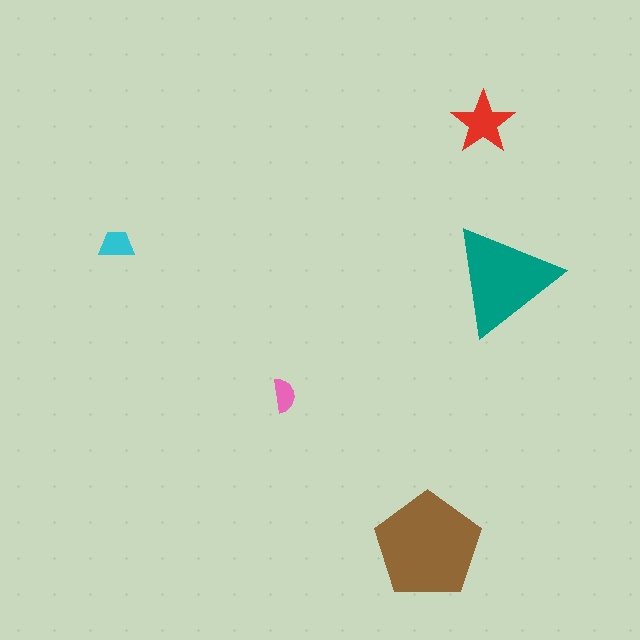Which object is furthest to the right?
The teal triangle is rightmost.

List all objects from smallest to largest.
The pink semicircle, the cyan trapezoid, the red star, the teal triangle, the brown pentagon.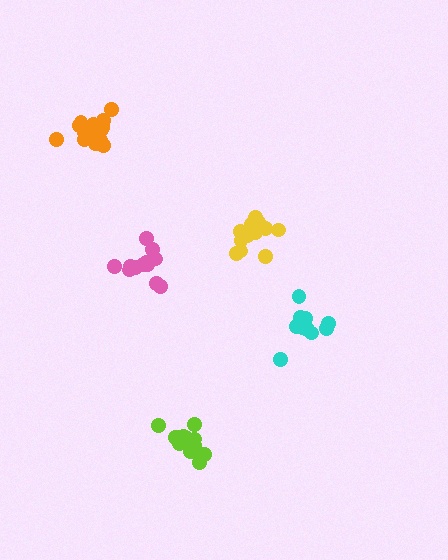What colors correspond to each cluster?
The clusters are colored: yellow, lime, pink, cyan, orange.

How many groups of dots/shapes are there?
There are 5 groups.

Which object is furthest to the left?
The orange cluster is leftmost.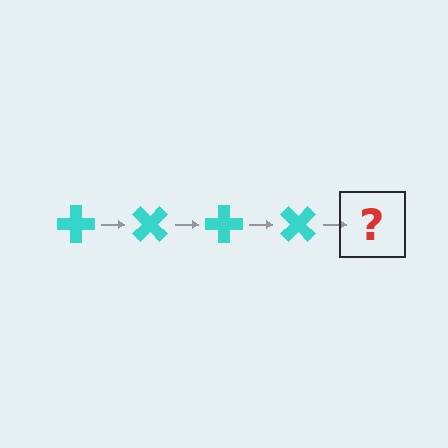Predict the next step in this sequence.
The next step is a cyan cross rotated 180 degrees.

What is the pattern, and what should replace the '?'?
The pattern is that the cross rotates 45 degrees each step. The '?' should be a cyan cross rotated 180 degrees.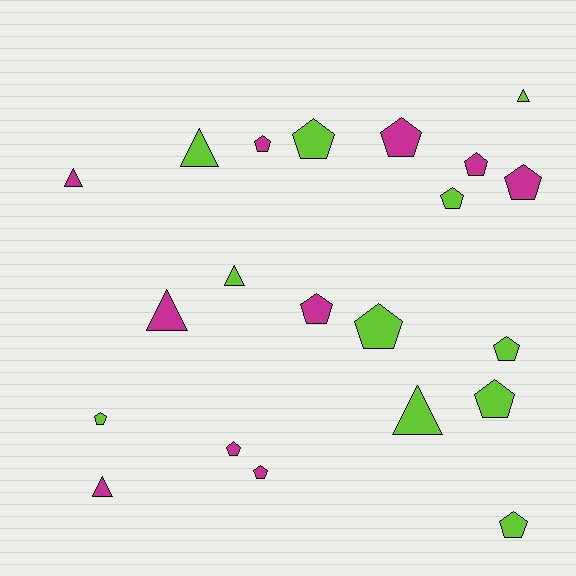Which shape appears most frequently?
Pentagon, with 14 objects.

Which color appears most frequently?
Lime, with 11 objects.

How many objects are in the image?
There are 21 objects.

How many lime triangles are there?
There are 4 lime triangles.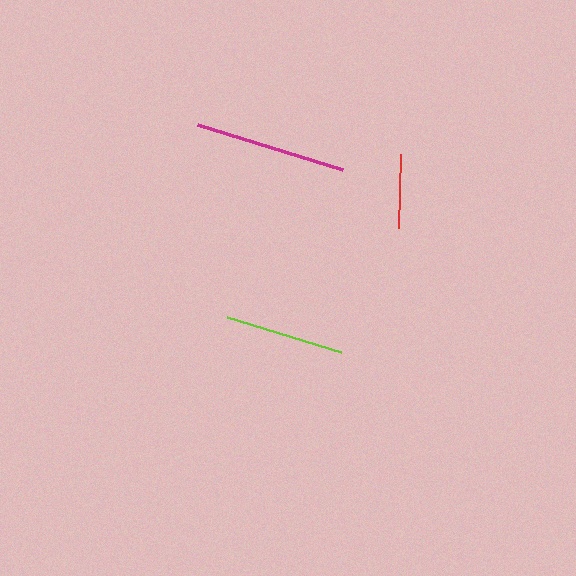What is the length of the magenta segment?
The magenta segment is approximately 152 pixels long.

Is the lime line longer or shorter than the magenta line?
The magenta line is longer than the lime line.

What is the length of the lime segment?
The lime segment is approximately 119 pixels long.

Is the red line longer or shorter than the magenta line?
The magenta line is longer than the red line.